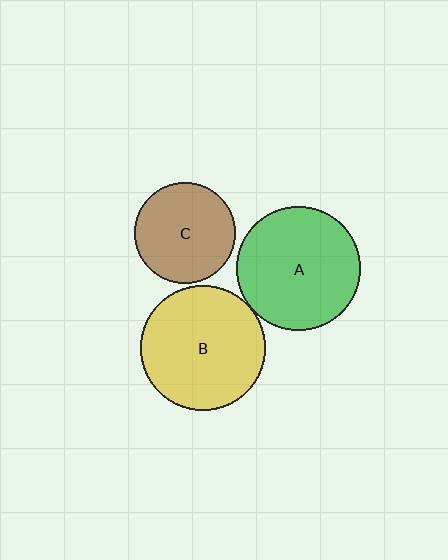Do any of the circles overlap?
No, none of the circles overlap.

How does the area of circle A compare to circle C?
Approximately 1.5 times.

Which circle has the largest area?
Circle B (yellow).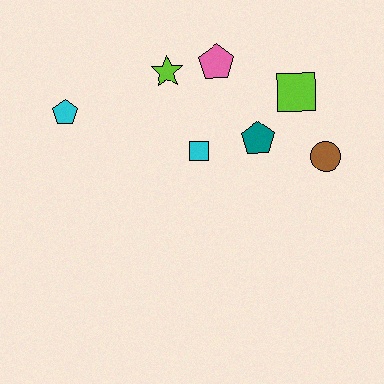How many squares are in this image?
There are 2 squares.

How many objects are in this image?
There are 7 objects.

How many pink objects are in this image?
There is 1 pink object.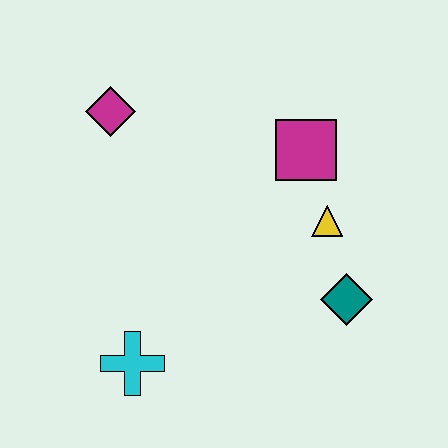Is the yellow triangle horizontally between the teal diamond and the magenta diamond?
Yes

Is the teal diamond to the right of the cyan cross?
Yes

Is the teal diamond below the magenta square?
Yes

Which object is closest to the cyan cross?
The teal diamond is closest to the cyan cross.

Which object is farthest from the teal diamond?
The magenta diamond is farthest from the teal diamond.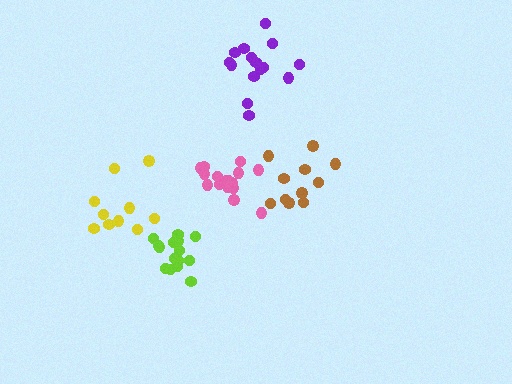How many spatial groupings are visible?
There are 5 spatial groupings.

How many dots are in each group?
Group 1: 10 dots, Group 2: 15 dots, Group 3: 16 dots, Group 4: 11 dots, Group 5: 15 dots (67 total).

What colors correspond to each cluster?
The clusters are colored: yellow, lime, pink, brown, purple.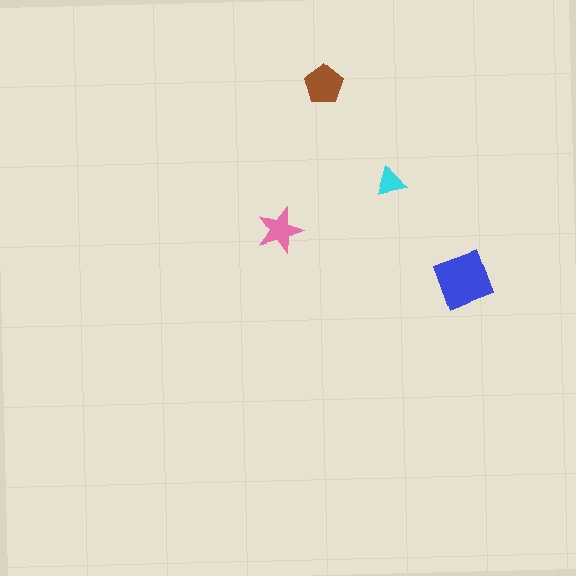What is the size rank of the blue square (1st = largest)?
1st.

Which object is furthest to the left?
The pink star is leftmost.